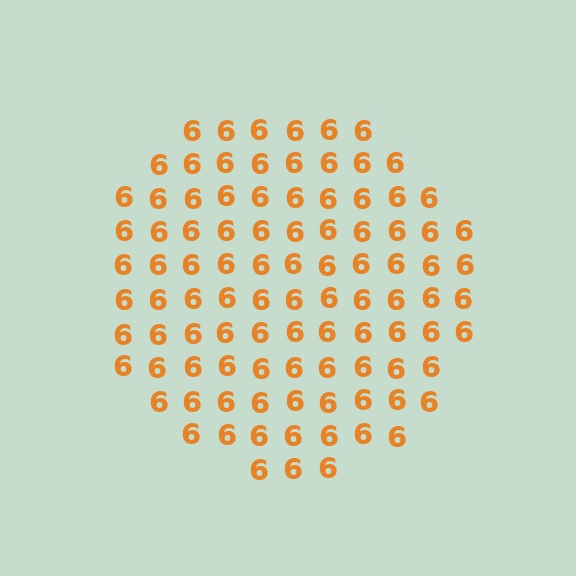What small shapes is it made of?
It is made of small digit 6's.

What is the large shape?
The large shape is a circle.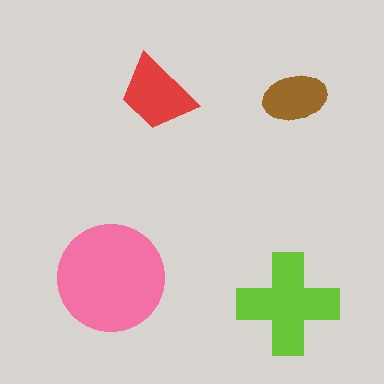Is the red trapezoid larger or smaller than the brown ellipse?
Larger.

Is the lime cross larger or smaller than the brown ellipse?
Larger.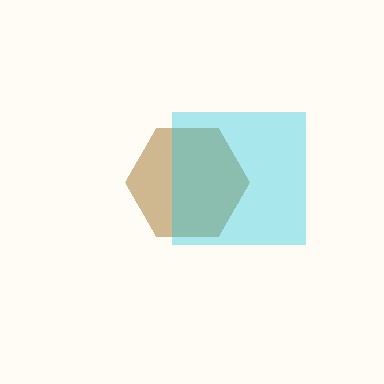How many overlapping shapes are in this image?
There are 2 overlapping shapes in the image.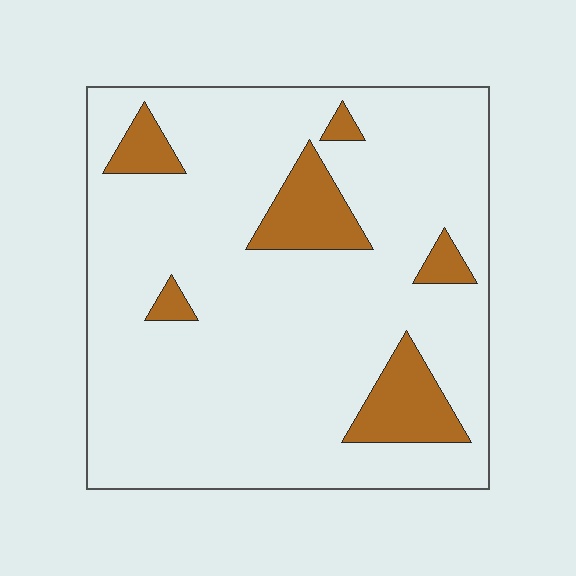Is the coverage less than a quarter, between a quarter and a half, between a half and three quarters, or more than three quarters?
Less than a quarter.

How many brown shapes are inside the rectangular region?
6.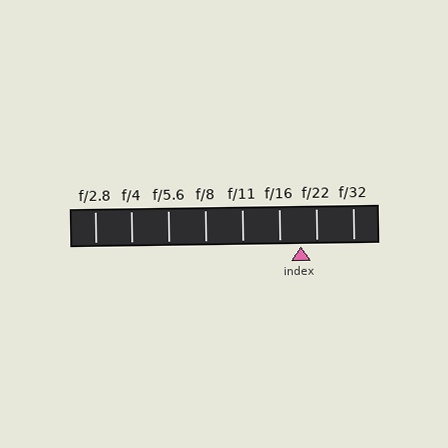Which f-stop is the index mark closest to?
The index mark is closest to f/22.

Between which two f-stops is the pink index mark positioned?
The index mark is between f/16 and f/22.